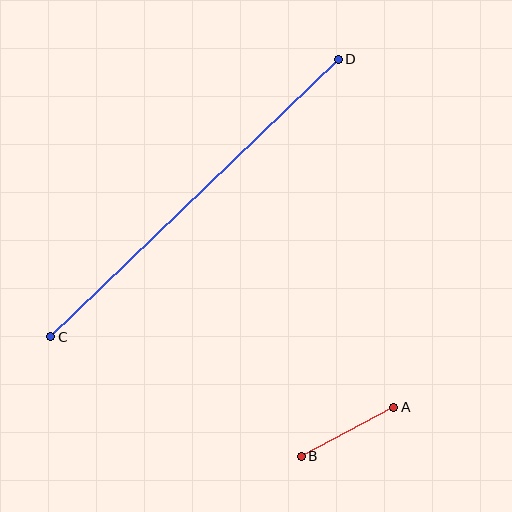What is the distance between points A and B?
The distance is approximately 104 pixels.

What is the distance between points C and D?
The distance is approximately 400 pixels.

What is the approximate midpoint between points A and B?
The midpoint is at approximately (347, 432) pixels.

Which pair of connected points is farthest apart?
Points C and D are farthest apart.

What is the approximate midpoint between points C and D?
The midpoint is at approximately (195, 198) pixels.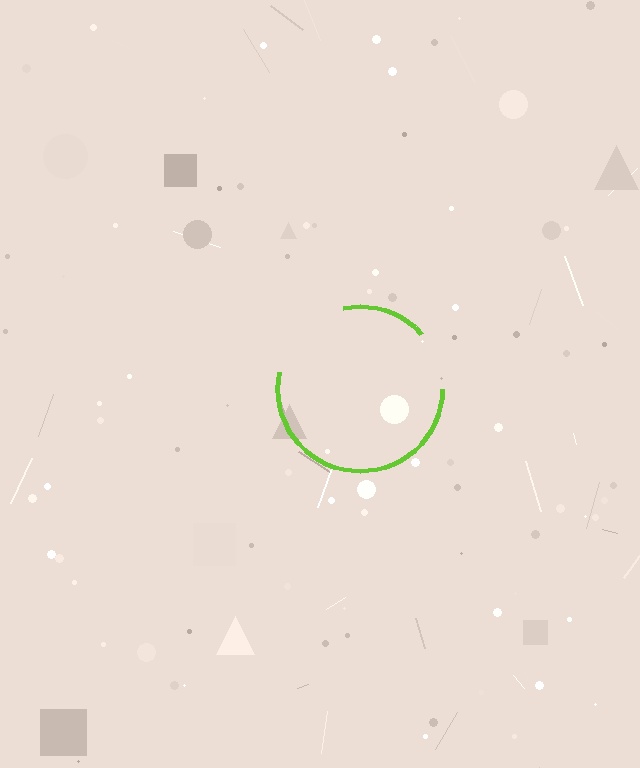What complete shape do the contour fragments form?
The contour fragments form a circle.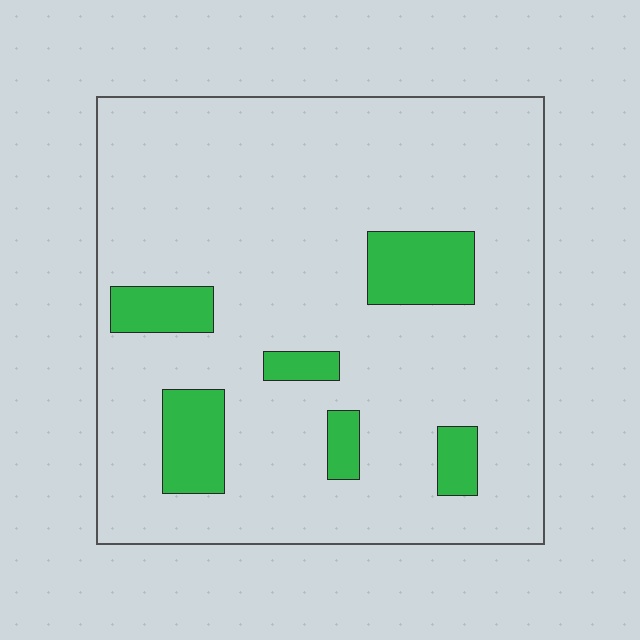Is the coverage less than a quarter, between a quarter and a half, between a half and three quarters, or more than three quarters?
Less than a quarter.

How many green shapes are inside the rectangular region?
6.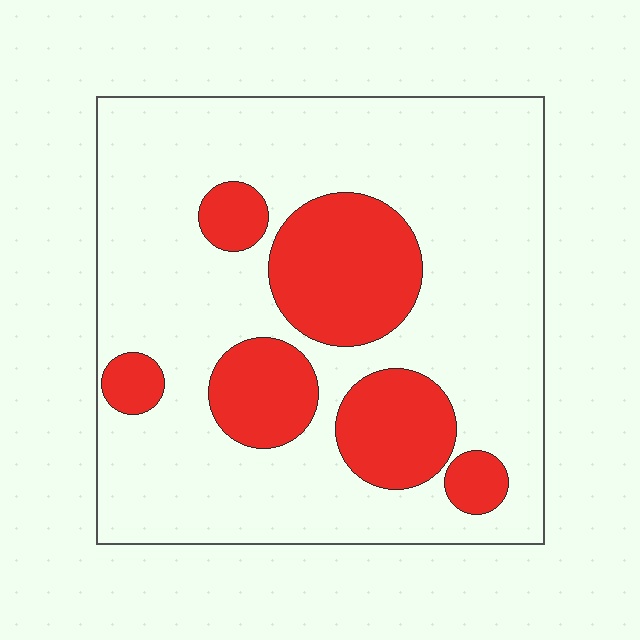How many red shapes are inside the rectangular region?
6.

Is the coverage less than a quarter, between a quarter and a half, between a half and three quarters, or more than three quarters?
Between a quarter and a half.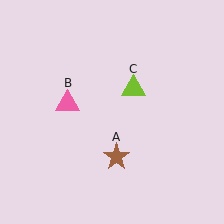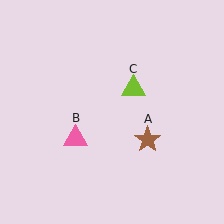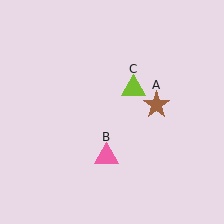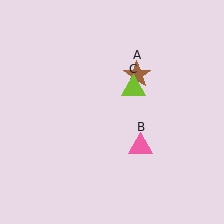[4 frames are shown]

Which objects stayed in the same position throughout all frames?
Lime triangle (object C) remained stationary.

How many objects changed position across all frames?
2 objects changed position: brown star (object A), pink triangle (object B).